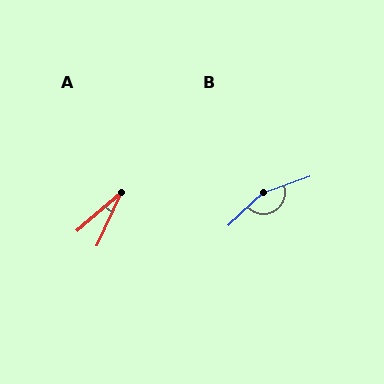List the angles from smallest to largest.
A (24°), B (156°).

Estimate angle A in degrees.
Approximately 24 degrees.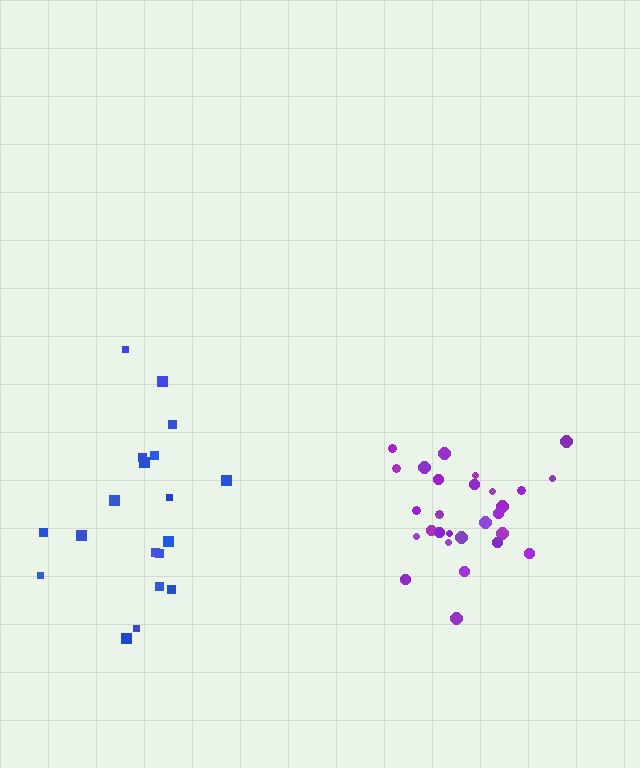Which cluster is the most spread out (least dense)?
Blue.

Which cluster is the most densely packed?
Purple.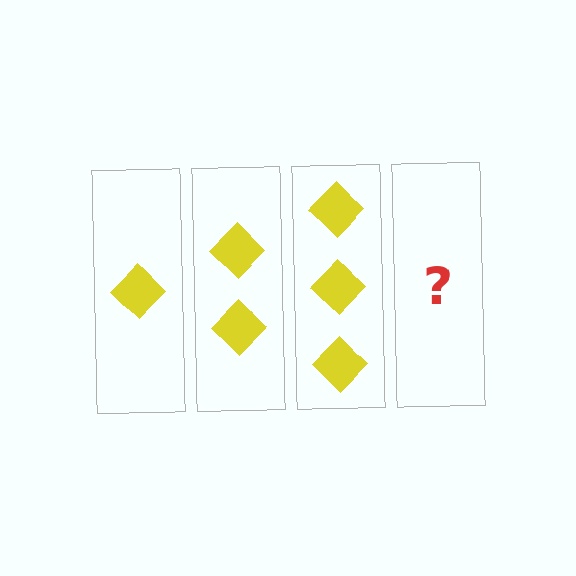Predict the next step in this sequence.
The next step is 4 diamonds.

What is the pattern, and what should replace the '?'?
The pattern is that each step adds one more diamond. The '?' should be 4 diamonds.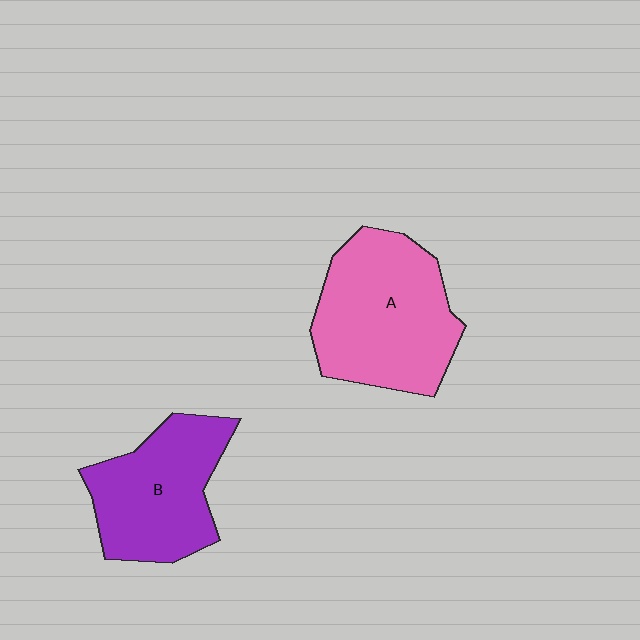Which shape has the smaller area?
Shape B (purple).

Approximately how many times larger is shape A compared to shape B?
Approximately 1.2 times.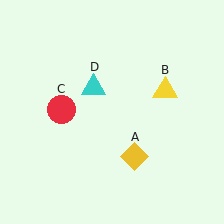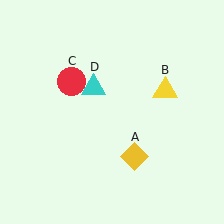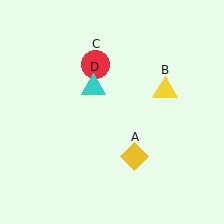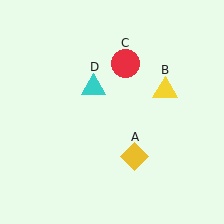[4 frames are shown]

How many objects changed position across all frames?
1 object changed position: red circle (object C).